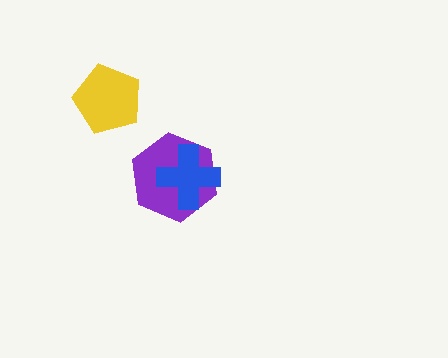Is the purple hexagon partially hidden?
Yes, it is partially covered by another shape.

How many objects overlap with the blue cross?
1 object overlaps with the blue cross.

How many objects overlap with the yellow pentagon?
0 objects overlap with the yellow pentagon.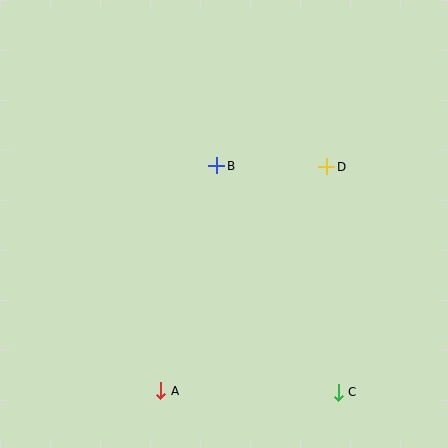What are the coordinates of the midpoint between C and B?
The midpoint between C and B is at (278, 279).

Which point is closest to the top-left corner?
Point B is closest to the top-left corner.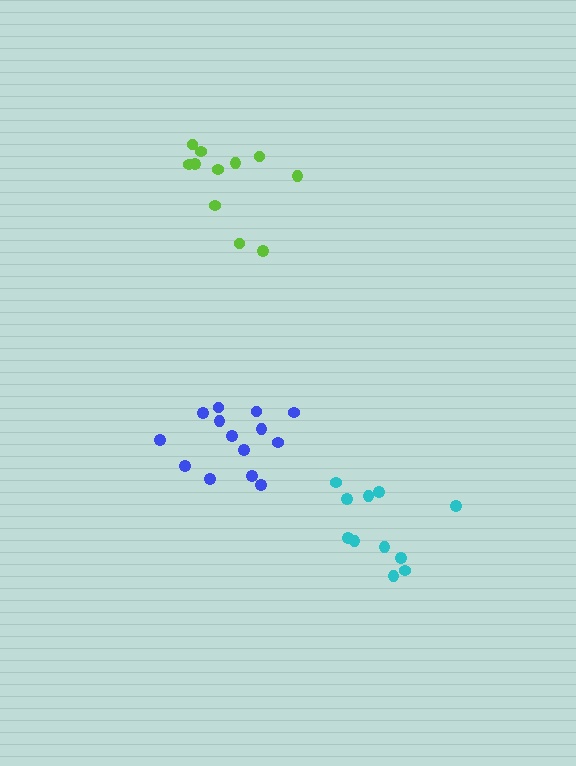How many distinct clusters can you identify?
There are 3 distinct clusters.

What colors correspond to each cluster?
The clusters are colored: cyan, blue, lime.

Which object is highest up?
The lime cluster is topmost.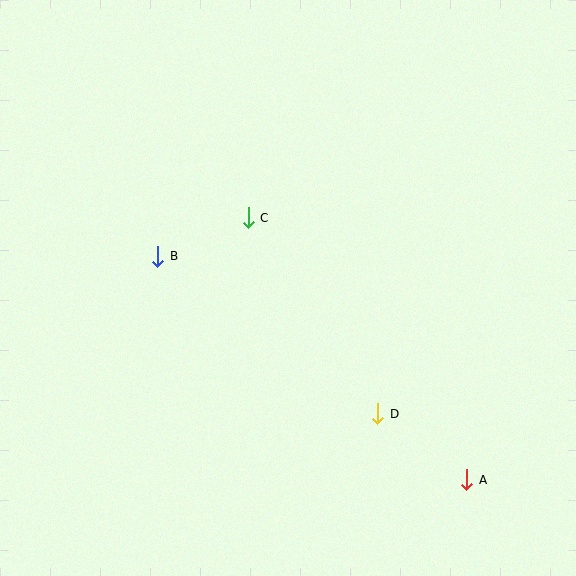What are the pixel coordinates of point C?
Point C is at (248, 218).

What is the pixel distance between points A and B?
The distance between A and B is 381 pixels.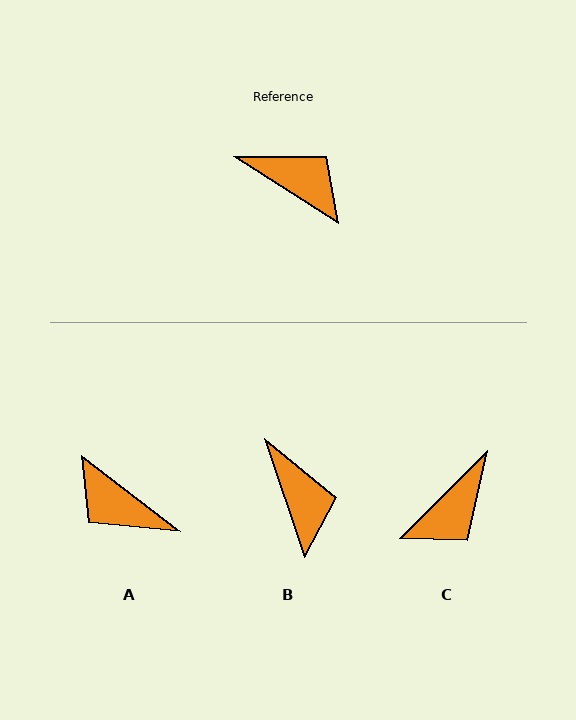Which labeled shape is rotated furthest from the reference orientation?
A, about 175 degrees away.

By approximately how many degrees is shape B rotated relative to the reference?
Approximately 39 degrees clockwise.